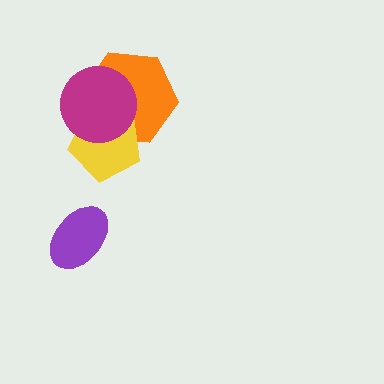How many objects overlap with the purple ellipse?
0 objects overlap with the purple ellipse.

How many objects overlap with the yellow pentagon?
2 objects overlap with the yellow pentagon.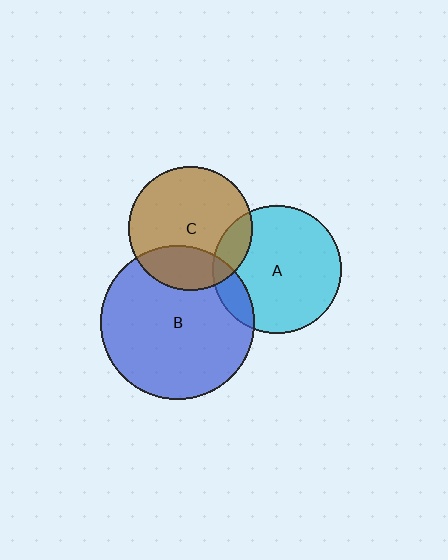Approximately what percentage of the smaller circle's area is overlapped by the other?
Approximately 25%.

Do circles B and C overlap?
Yes.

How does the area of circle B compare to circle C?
Approximately 1.5 times.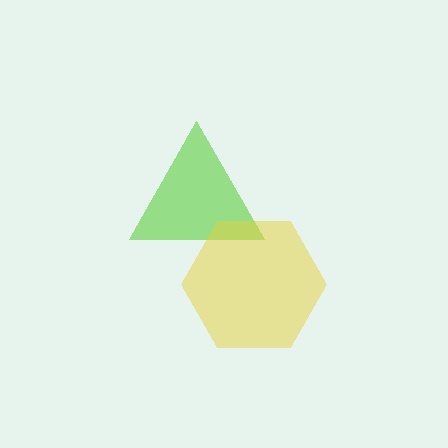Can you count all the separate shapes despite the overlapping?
Yes, there are 2 separate shapes.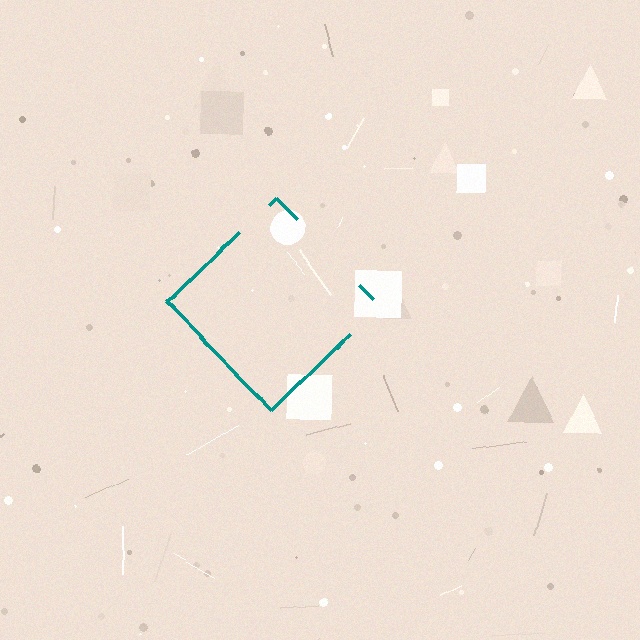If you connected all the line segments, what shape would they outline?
They would outline a diamond.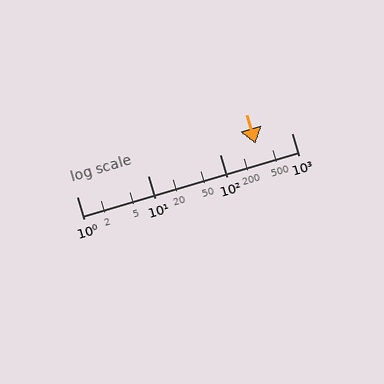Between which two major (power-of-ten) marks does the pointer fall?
The pointer is between 100 and 1000.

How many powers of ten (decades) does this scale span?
The scale spans 3 decades, from 1 to 1000.